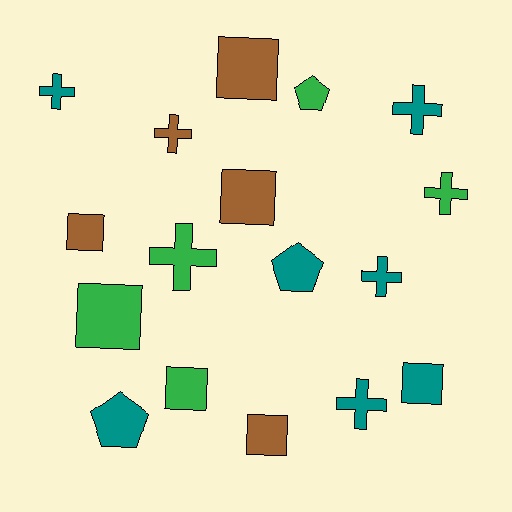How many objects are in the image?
There are 17 objects.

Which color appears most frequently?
Teal, with 7 objects.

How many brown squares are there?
There are 4 brown squares.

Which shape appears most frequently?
Cross, with 7 objects.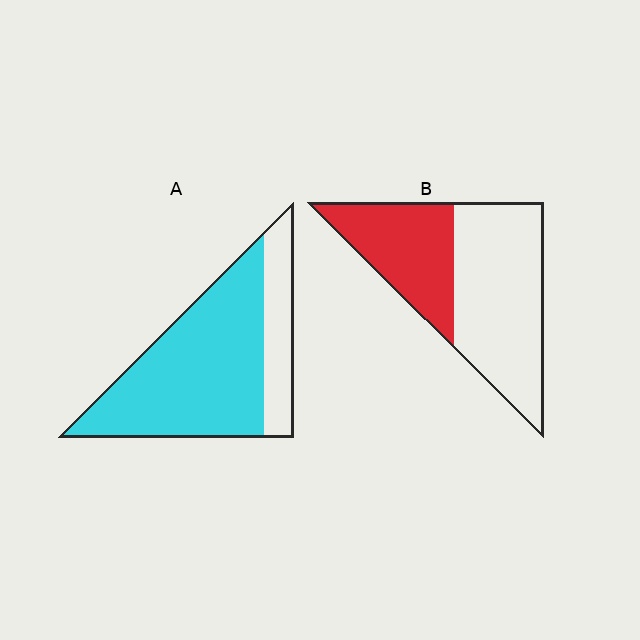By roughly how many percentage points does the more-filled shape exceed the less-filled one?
By roughly 40 percentage points (A over B).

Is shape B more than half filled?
No.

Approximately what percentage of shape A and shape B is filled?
A is approximately 75% and B is approximately 40%.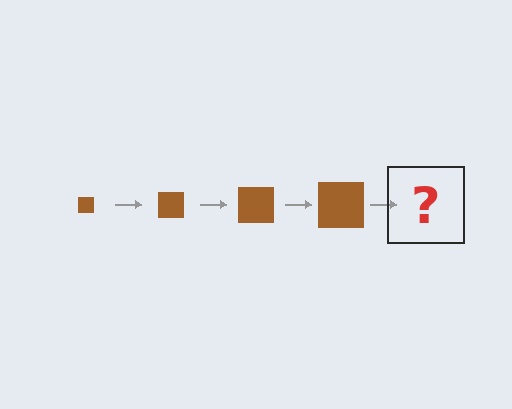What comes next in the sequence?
The next element should be a brown square, larger than the previous one.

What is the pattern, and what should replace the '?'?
The pattern is that the square gets progressively larger each step. The '?' should be a brown square, larger than the previous one.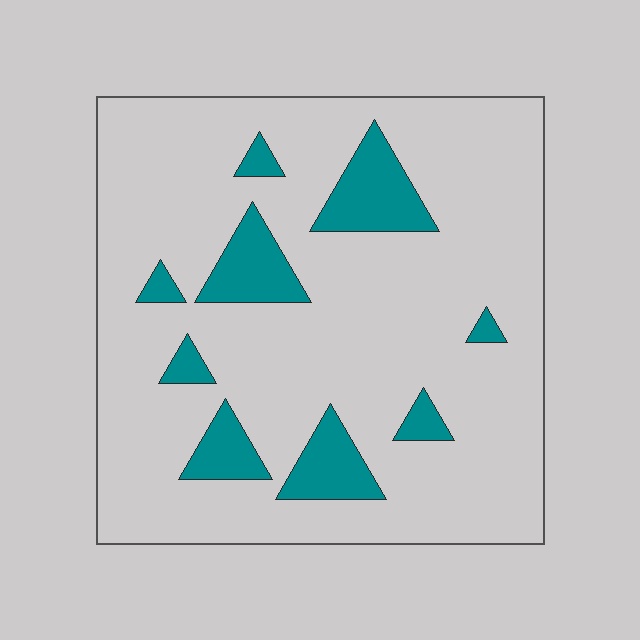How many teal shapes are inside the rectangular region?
9.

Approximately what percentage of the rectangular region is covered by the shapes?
Approximately 15%.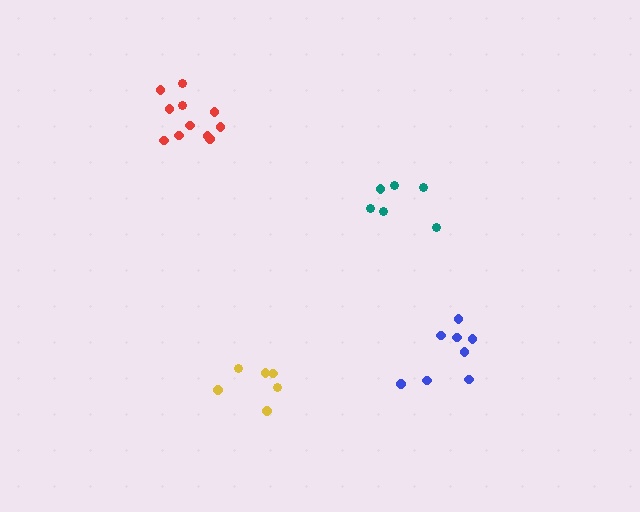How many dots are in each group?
Group 1: 6 dots, Group 2: 8 dots, Group 3: 11 dots, Group 4: 6 dots (31 total).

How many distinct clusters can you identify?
There are 4 distinct clusters.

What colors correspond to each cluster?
The clusters are colored: yellow, blue, red, teal.